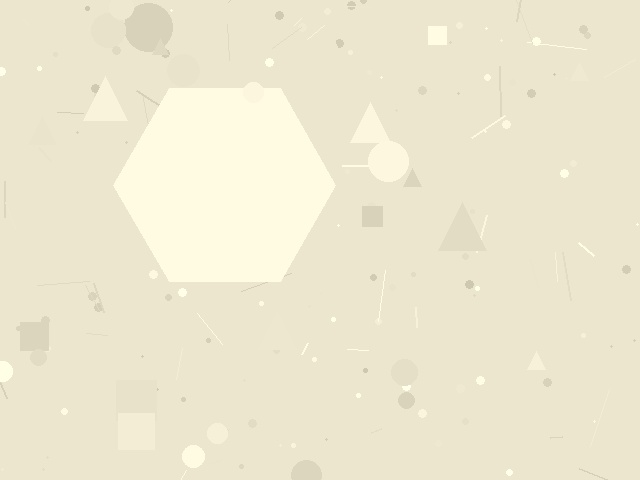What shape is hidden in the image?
A hexagon is hidden in the image.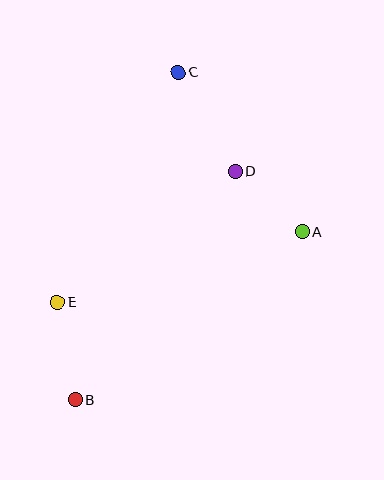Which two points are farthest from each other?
Points B and C are farthest from each other.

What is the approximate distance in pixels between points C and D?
The distance between C and D is approximately 114 pixels.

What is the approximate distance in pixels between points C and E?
The distance between C and E is approximately 260 pixels.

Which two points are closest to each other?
Points A and D are closest to each other.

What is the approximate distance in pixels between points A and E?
The distance between A and E is approximately 255 pixels.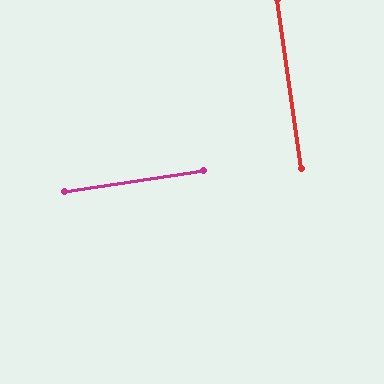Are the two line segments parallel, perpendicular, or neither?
Perpendicular — they meet at approximately 89°.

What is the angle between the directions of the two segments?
Approximately 89 degrees.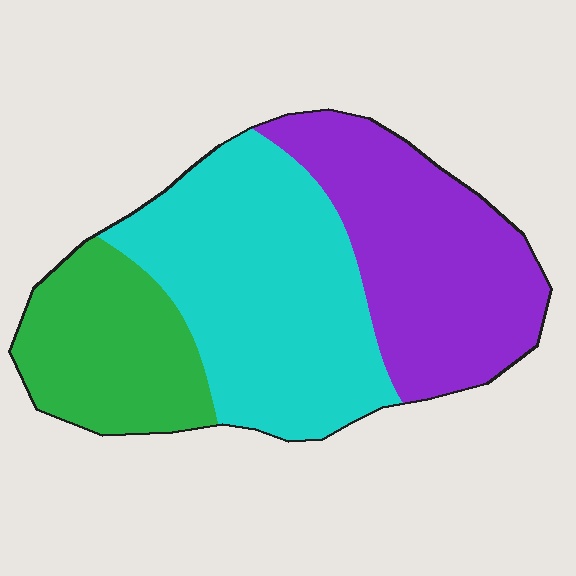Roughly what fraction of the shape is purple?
Purple covers around 35% of the shape.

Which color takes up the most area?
Cyan, at roughly 45%.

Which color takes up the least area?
Green, at roughly 25%.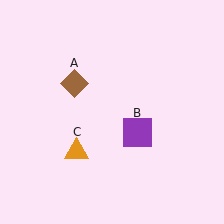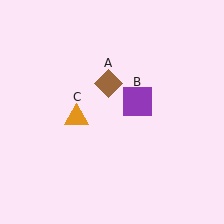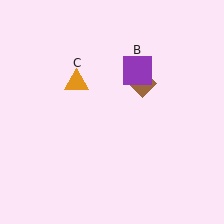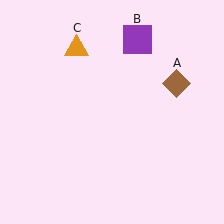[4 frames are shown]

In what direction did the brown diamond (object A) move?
The brown diamond (object A) moved right.